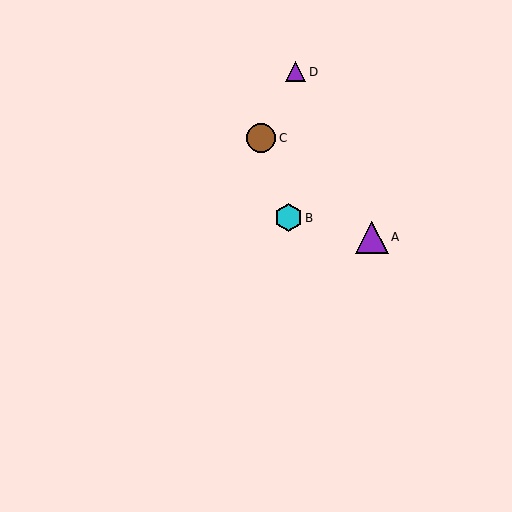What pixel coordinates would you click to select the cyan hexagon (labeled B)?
Click at (288, 218) to select the cyan hexagon B.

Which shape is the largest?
The purple triangle (labeled A) is the largest.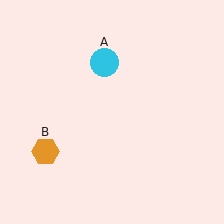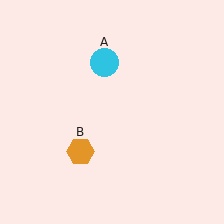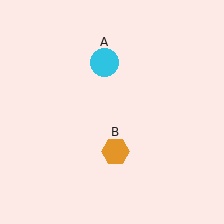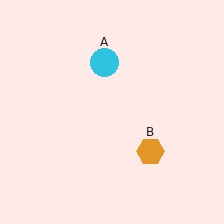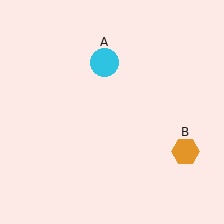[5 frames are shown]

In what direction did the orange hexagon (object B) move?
The orange hexagon (object B) moved right.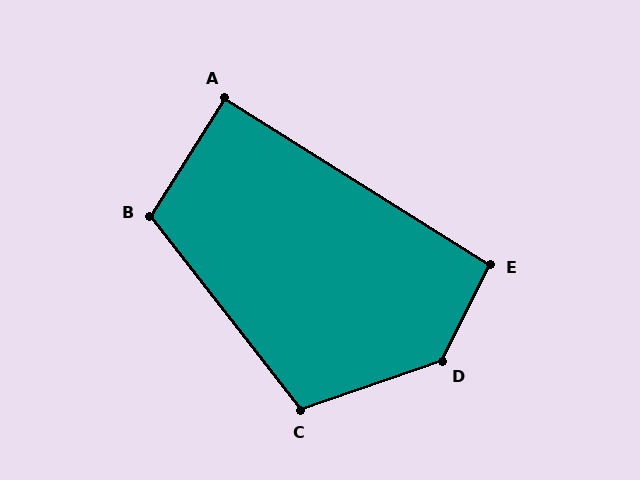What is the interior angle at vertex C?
Approximately 108 degrees (obtuse).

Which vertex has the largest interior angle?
D, at approximately 136 degrees.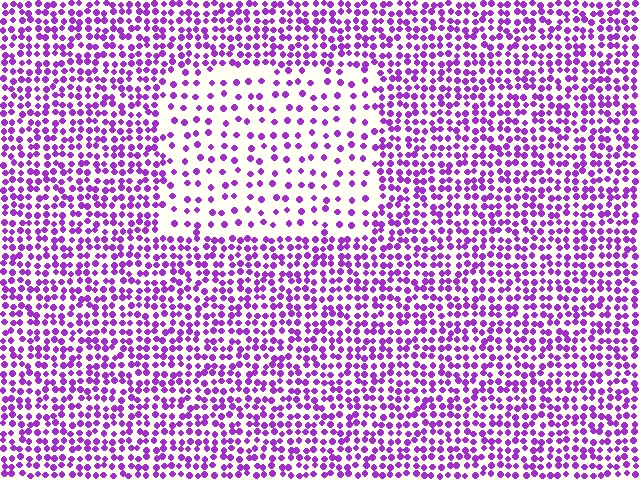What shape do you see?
I see a rectangle.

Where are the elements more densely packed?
The elements are more densely packed outside the rectangle boundary.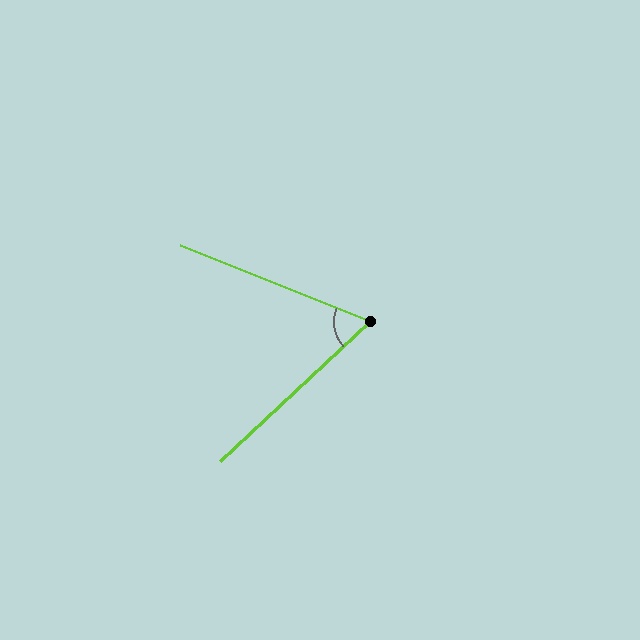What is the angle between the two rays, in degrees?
Approximately 65 degrees.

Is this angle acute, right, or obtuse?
It is acute.